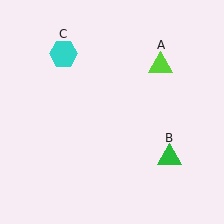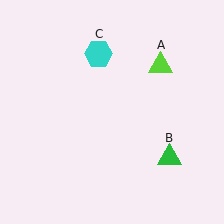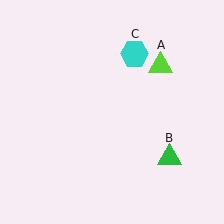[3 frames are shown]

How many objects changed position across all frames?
1 object changed position: cyan hexagon (object C).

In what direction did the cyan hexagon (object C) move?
The cyan hexagon (object C) moved right.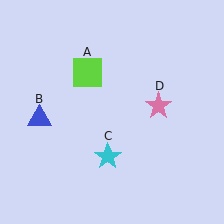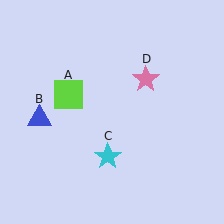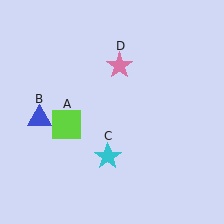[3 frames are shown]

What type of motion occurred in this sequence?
The lime square (object A), pink star (object D) rotated counterclockwise around the center of the scene.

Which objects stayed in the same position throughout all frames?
Blue triangle (object B) and cyan star (object C) remained stationary.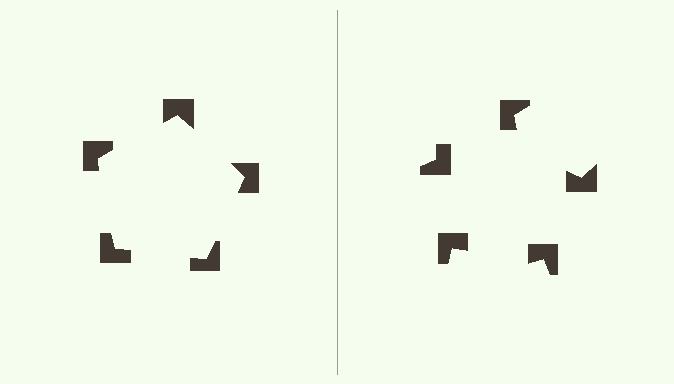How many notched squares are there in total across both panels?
10 — 5 on each side.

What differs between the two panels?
The notched squares are positioned identically on both sides; only the wedge orientations differ. On the left they align to a pentagon; on the right they are misaligned.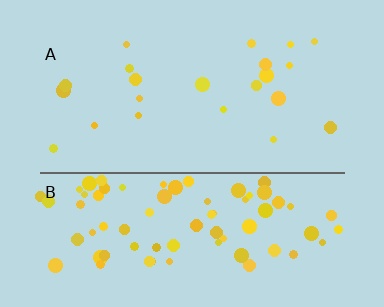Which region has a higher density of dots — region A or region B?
B (the bottom).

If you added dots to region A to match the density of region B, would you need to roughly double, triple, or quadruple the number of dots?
Approximately quadruple.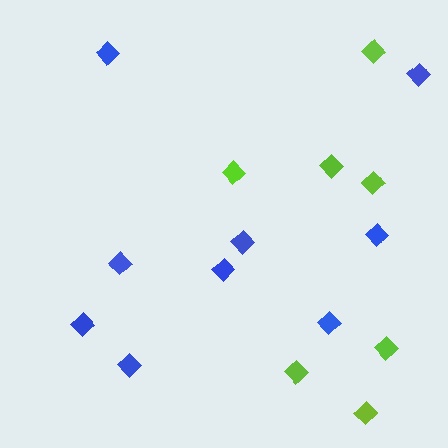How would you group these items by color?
There are 2 groups: one group of blue diamonds (9) and one group of lime diamonds (7).